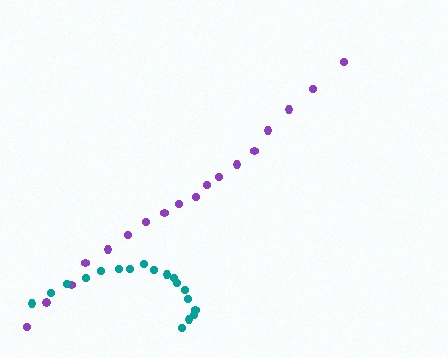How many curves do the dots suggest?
There are 2 distinct paths.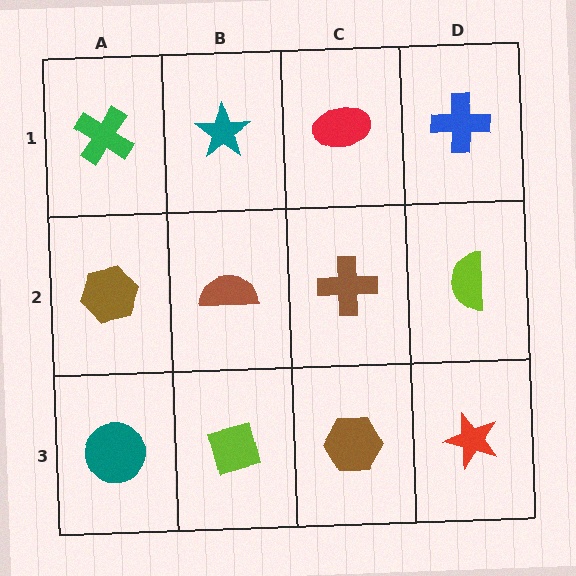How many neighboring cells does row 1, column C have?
3.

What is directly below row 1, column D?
A lime semicircle.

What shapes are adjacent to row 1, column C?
A brown cross (row 2, column C), a teal star (row 1, column B), a blue cross (row 1, column D).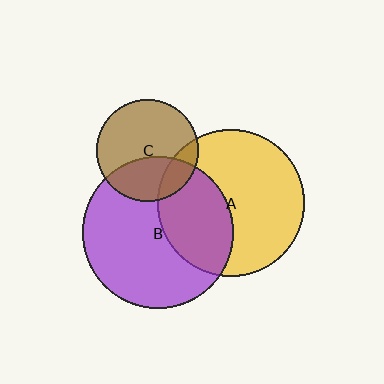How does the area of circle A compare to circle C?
Approximately 2.1 times.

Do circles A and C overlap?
Yes.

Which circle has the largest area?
Circle B (purple).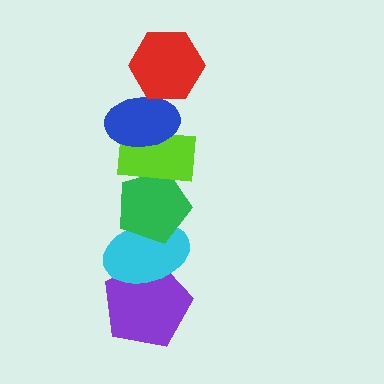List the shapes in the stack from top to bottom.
From top to bottom: the red hexagon, the blue ellipse, the lime rectangle, the green pentagon, the cyan ellipse, the purple pentagon.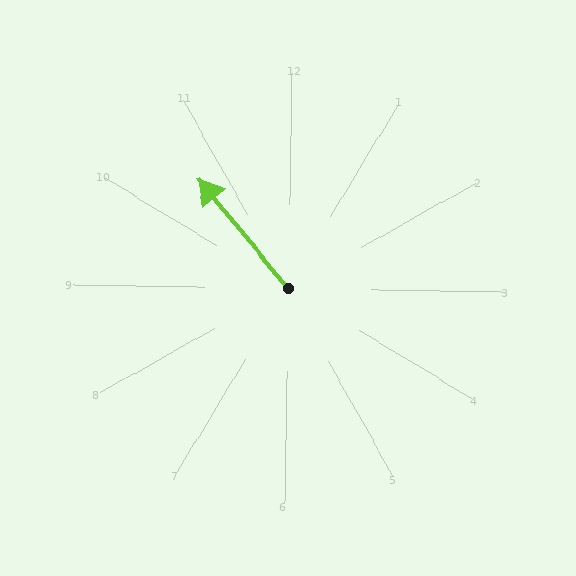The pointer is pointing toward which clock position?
Roughly 11 o'clock.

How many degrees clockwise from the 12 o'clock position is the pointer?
Approximately 320 degrees.